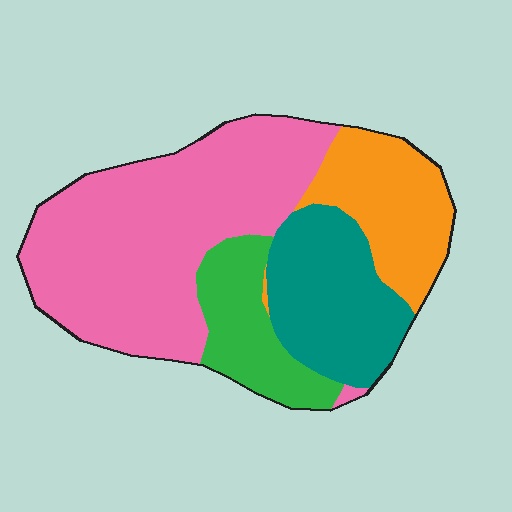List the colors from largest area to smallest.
From largest to smallest: pink, teal, orange, green.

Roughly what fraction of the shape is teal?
Teal takes up about one fifth (1/5) of the shape.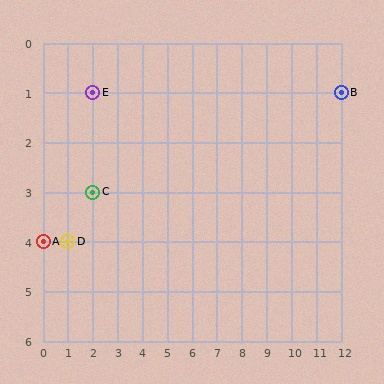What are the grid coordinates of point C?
Point C is at grid coordinates (2, 3).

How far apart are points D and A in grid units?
Points D and A are 1 column apart.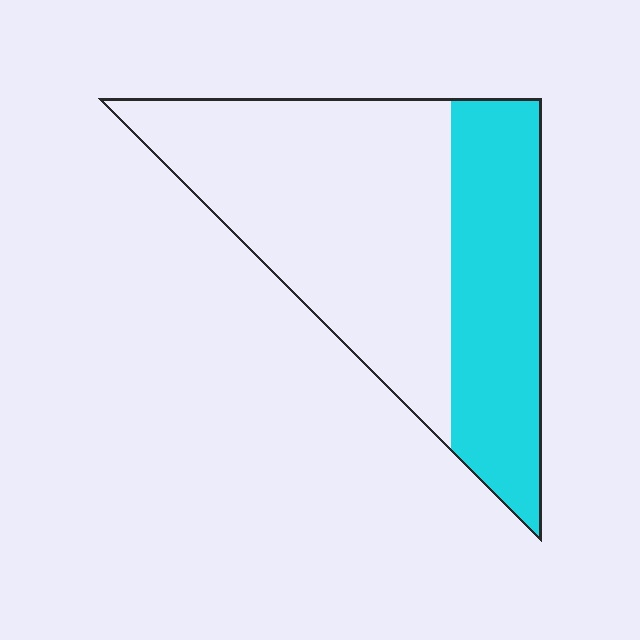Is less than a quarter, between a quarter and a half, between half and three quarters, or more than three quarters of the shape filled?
Between a quarter and a half.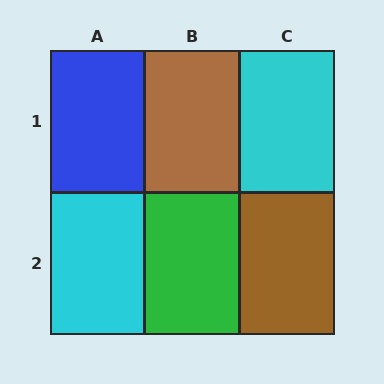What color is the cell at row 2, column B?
Green.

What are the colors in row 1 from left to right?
Blue, brown, cyan.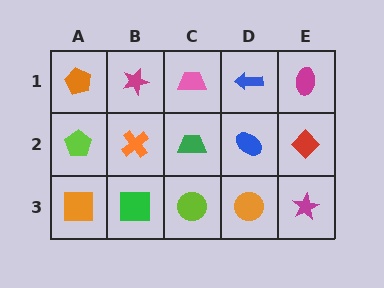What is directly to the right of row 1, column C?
A blue arrow.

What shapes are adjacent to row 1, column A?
A lime pentagon (row 2, column A), a magenta star (row 1, column B).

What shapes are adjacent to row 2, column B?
A magenta star (row 1, column B), a green square (row 3, column B), a lime pentagon (row 2, column A), a green trapezoid (row 2, column C).